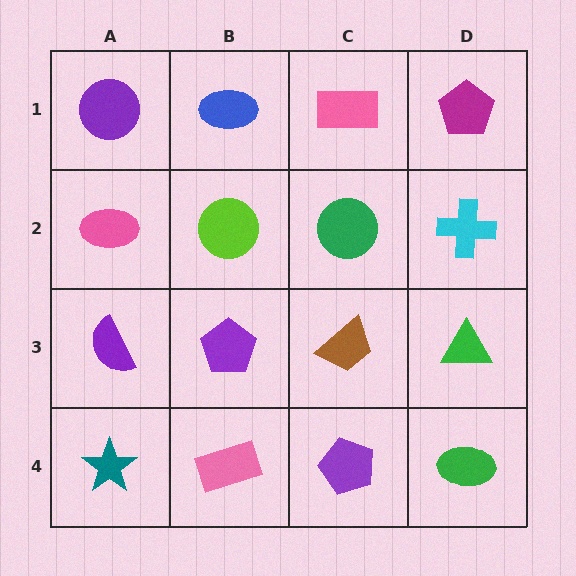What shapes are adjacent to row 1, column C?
A green circle (row 2, column C), a blue ellipse (row 1, column B), a magenta pentagon (row 1, column D).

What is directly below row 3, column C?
A purple pentagon.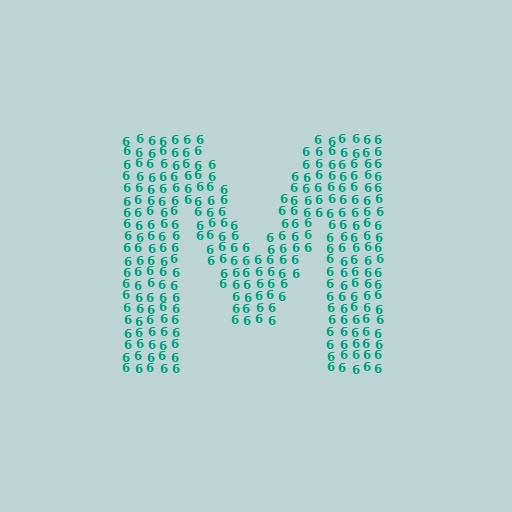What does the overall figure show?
The overall figure shows the letter M.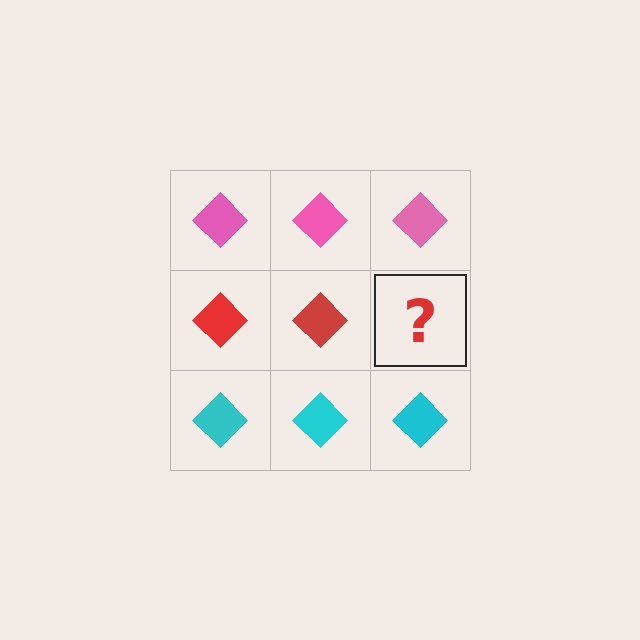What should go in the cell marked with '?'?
The missing cell should contain a red diamond.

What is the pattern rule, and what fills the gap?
The rule is that each row has a consistent color. The gap should be filled with a red diamond.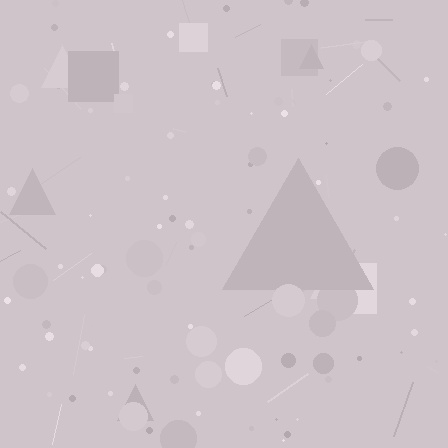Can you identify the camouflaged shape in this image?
The camouflaged shape is a triangle.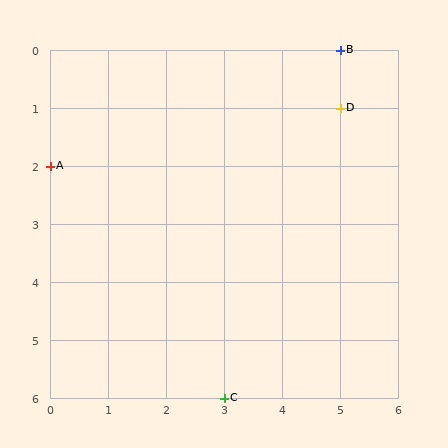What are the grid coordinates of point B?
Point B is at grid coordinates (5, 0).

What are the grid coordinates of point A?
Point A is at grid coordinates (0, 2).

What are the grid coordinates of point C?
Point C is at grid coordinates (3, 6).